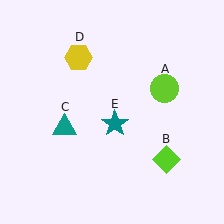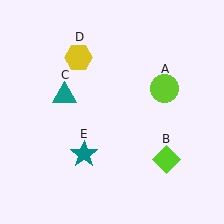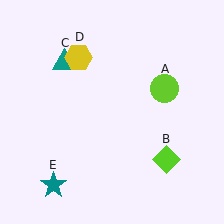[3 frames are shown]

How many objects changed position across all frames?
2 objects changed position: teal triangle (object C), teal star (object E).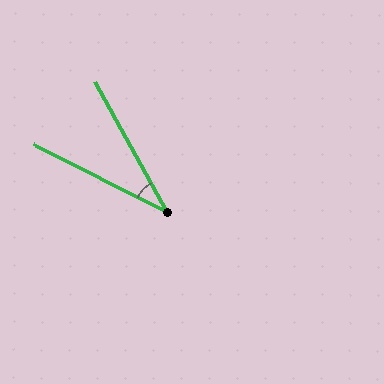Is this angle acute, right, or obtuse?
It is acute.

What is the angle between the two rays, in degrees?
Approximately 34 degrees.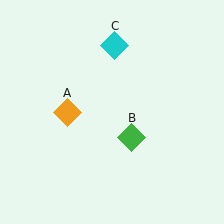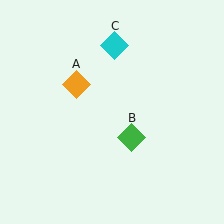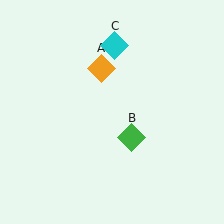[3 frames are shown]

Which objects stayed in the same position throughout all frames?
Green diamond (object B) and cyan diamond (object C) remained stationary.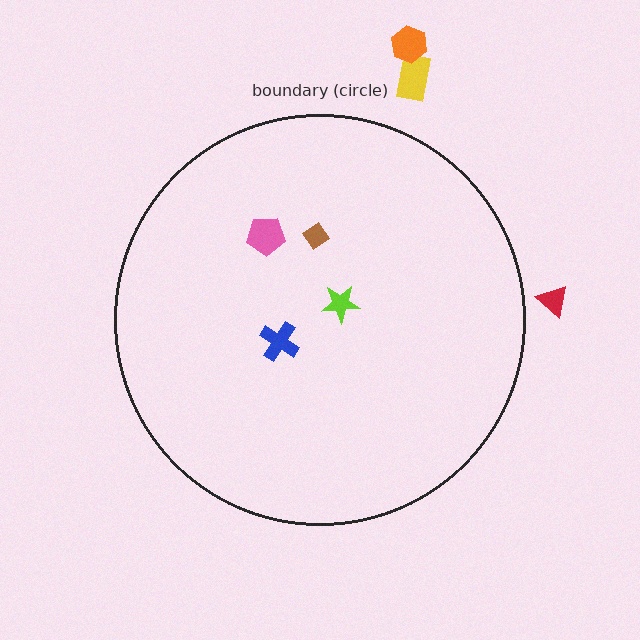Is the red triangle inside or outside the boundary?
Outside.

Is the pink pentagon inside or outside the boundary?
Inside.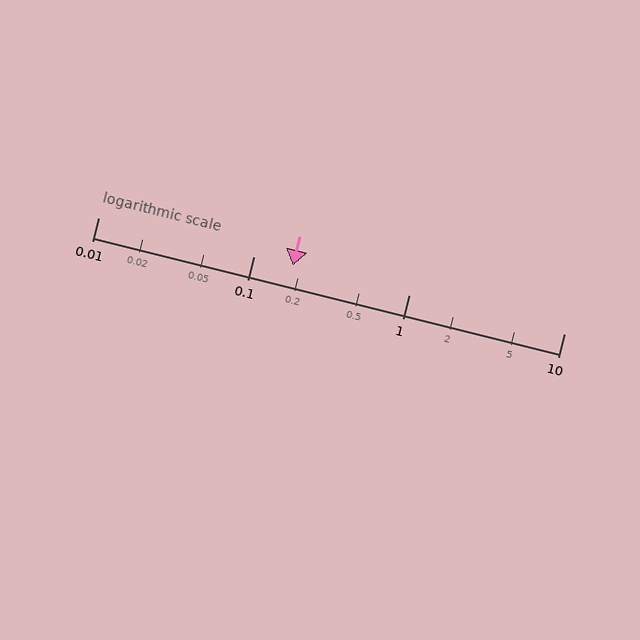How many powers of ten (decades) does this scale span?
The scale spans 3 decades, from 0.01 to 10.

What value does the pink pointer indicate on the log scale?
The pointer indicates approximately 0.18.